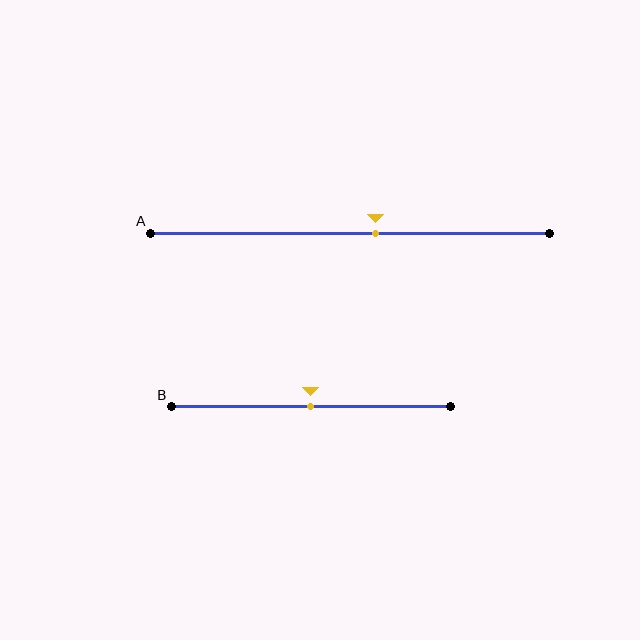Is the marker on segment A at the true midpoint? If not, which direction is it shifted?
No, the marker on segment A is shifted to the right by about 7% of the segment length.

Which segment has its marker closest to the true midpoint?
Segment B has its marker closest to the true midpoint.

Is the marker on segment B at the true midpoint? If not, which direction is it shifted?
Yes, the marker on segment B is at the true midpoint.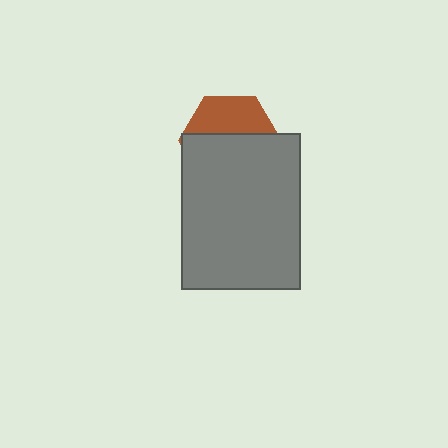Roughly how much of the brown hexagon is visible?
A small part of it is visible (roughly 40%).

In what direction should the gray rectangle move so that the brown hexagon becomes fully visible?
The gray rectangle should move down. That is the shortest direction to clear the overlap and leave the brown hexagon fully visible.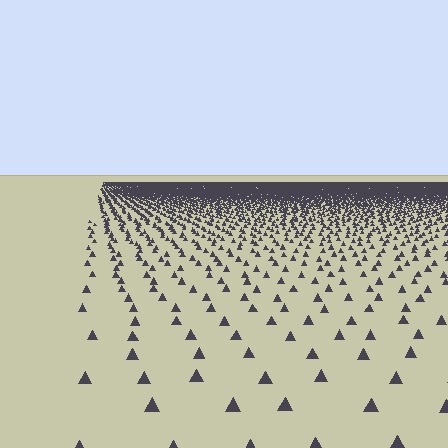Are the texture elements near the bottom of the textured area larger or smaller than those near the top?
Larger. Near the bottom, elements are closer to the viewer and appear at a bigger on-screen size.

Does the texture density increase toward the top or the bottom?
Density increases toward the top.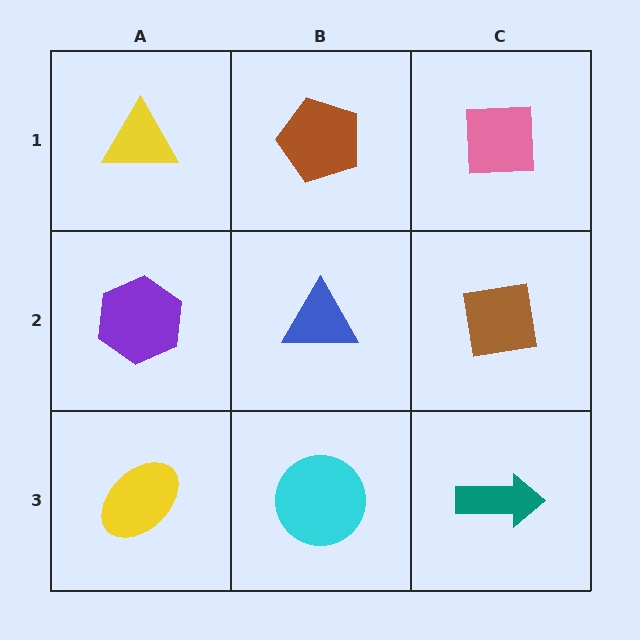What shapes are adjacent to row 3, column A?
A purple hexagon (row 2, column A), a cyan circle (row 3, column B).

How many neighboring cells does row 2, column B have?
4.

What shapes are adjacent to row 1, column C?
A brown square (row 2, column C), a brown pentagon (row 1, column B).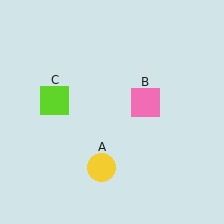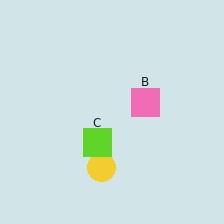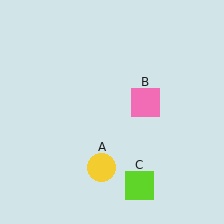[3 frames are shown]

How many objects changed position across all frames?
1 object changed position: lime square (object C).